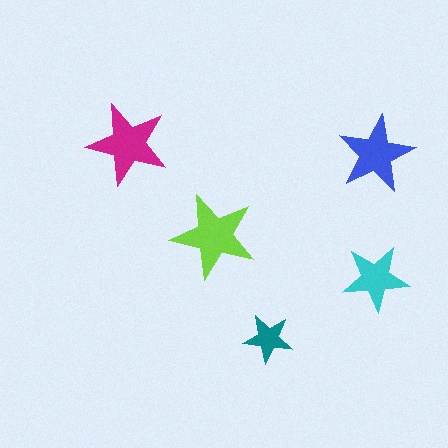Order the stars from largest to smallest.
the lime one, the magenta one, the blue one, the cyan one, the teal one.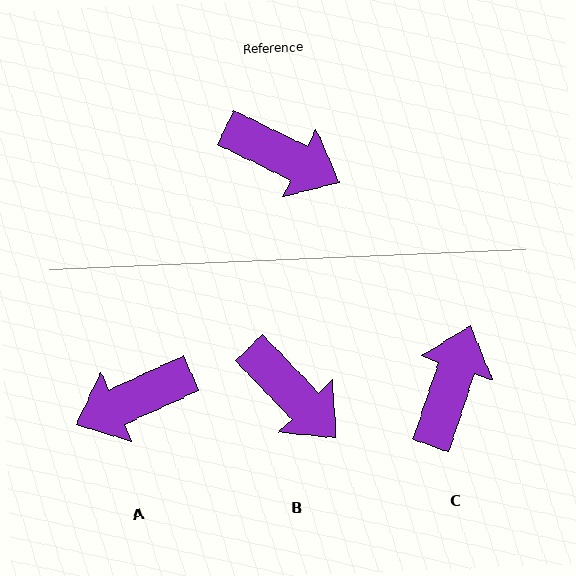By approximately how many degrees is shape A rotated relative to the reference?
Approximately 130 degrees clockwise.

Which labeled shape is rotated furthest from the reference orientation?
A, about 130 degrees away.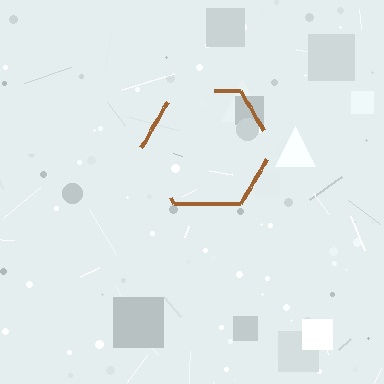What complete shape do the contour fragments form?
The contour fragments form a hexagon.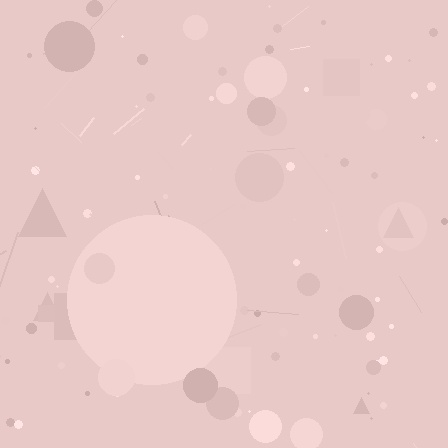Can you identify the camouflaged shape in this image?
The camouflaged shape is a circle.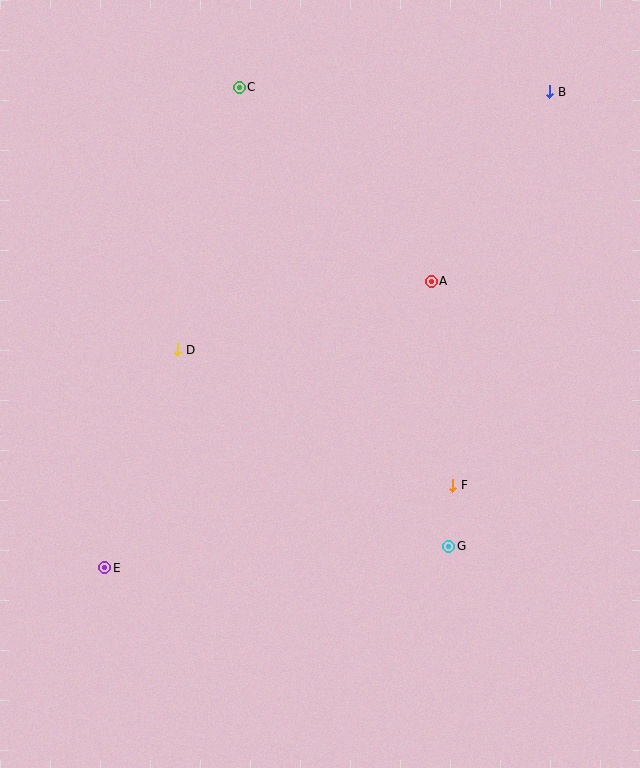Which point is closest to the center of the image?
Point D at (178, 350) is closest to the center.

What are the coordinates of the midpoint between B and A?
The midpoint between B and A is at (490, 187).